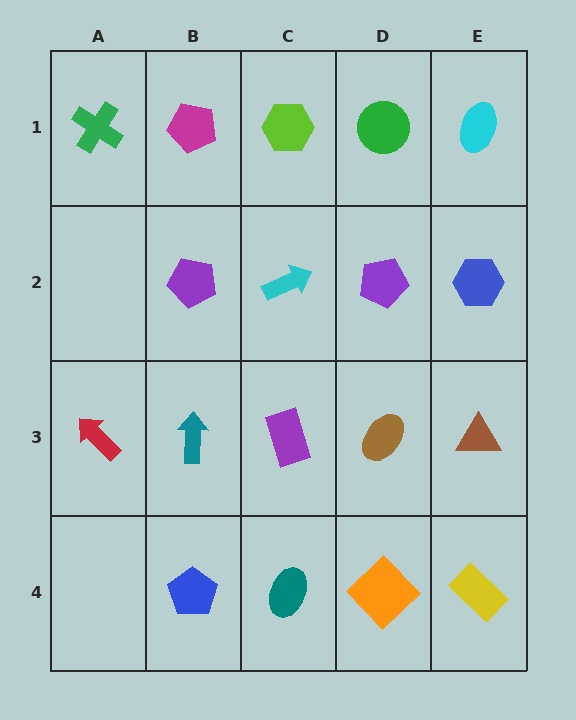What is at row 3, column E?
A brown triangle.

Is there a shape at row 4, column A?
No, that cell is empty.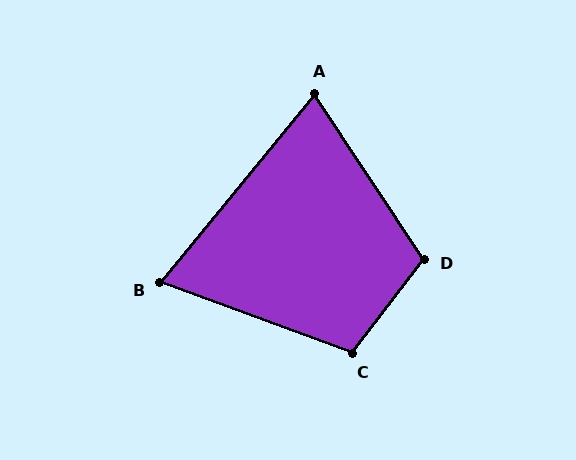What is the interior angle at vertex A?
Approximately 73 degrees (acute).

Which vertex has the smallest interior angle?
B, at approximately 71 degrees.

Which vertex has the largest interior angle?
D, at approximately 109 degrees.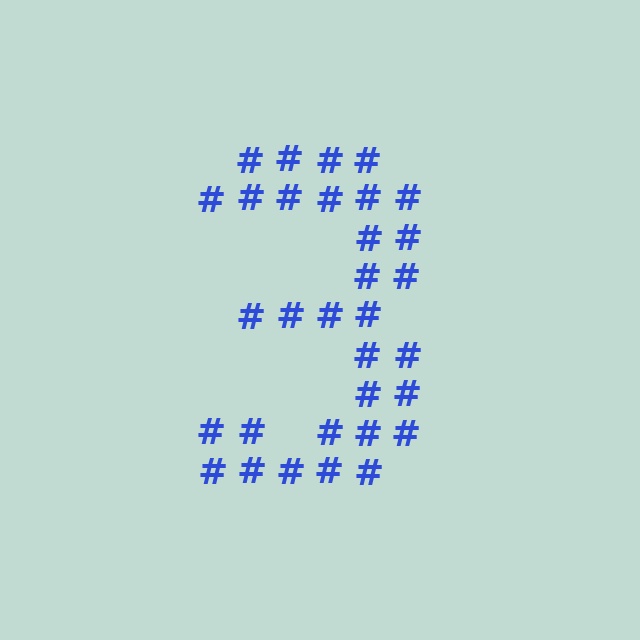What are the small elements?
The small elements are hash symbols.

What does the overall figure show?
The overall figure shows the digit 3.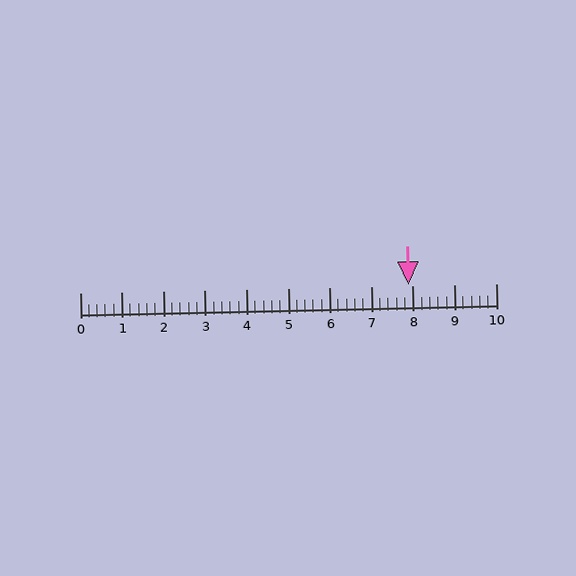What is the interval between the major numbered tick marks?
The major tick marks are spaced 1 units apart.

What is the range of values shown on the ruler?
The ruler shows values from 0 to 10.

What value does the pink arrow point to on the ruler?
The pink arrow points to approximately 7.9.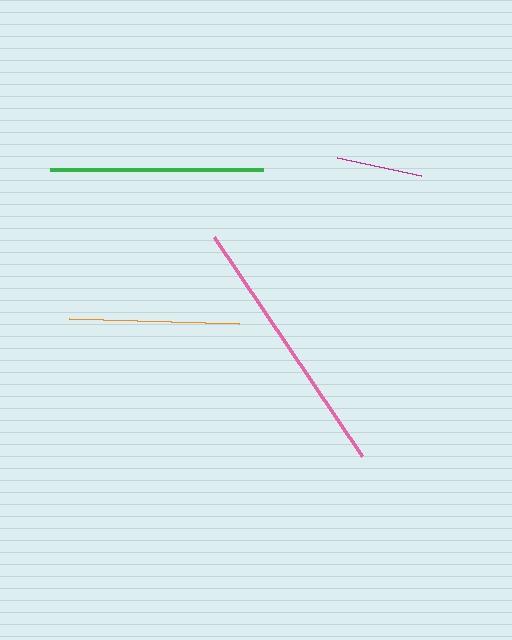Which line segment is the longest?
The pink line is the longest at approximately 265 pixels.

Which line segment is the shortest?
The magenta line is the shortest at approximately 86 pixels.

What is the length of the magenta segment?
The magenta segment is approximately 86 pixels long.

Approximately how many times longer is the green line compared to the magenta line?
The green line is approximately 2.5 times the length of the magenta line.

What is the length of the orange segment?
The orange segment is approximately 169 pixels long.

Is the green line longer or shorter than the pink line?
The pink line is longer than the green line.